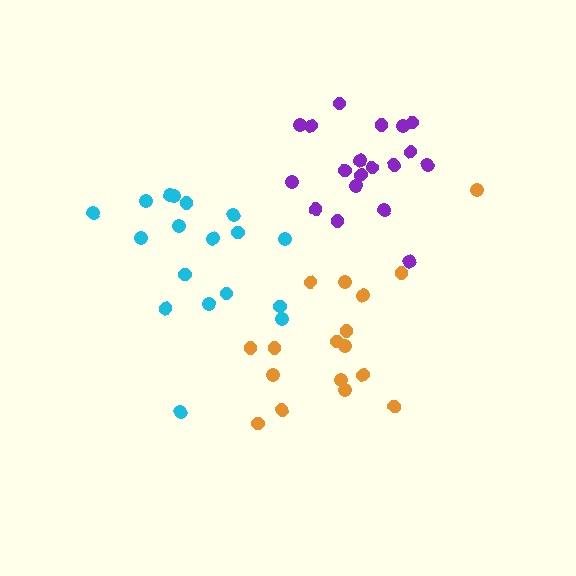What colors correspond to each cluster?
The clusters are colored: orange, purple, cyan.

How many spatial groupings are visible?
There are 3 spatial groupings.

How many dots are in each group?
Group 1: 17 dots, Group 2: 19 dots, Group 3: 18 dots (54 total).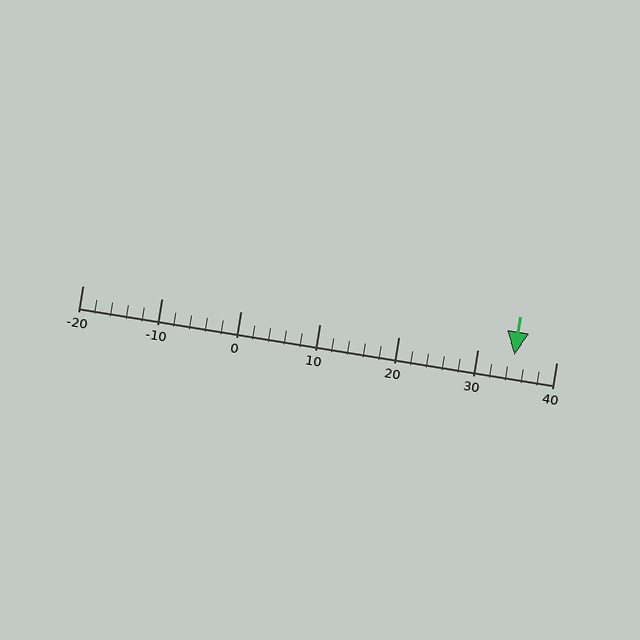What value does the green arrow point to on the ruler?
The green arrow points to approximately 35.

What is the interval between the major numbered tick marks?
The major tick marks are spaced 10 units apart.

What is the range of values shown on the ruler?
The ruler shows values from -20 to 40.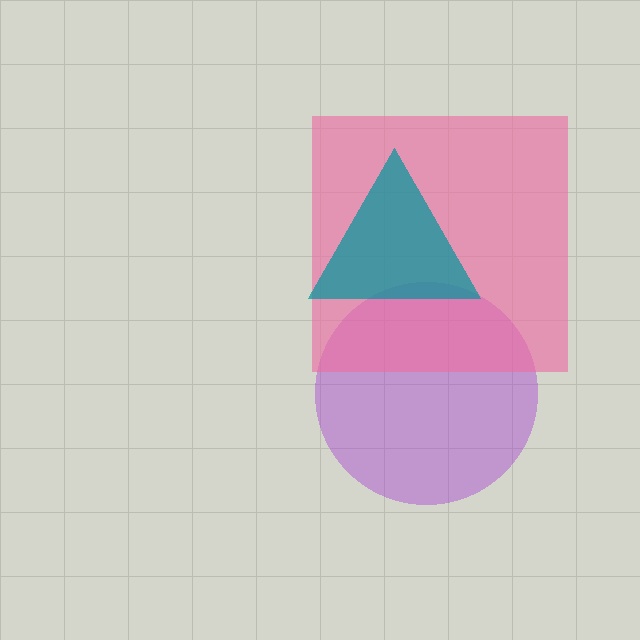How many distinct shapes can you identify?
There are 3 distinct shapes: a purple circle, a pink square, a teal triangle.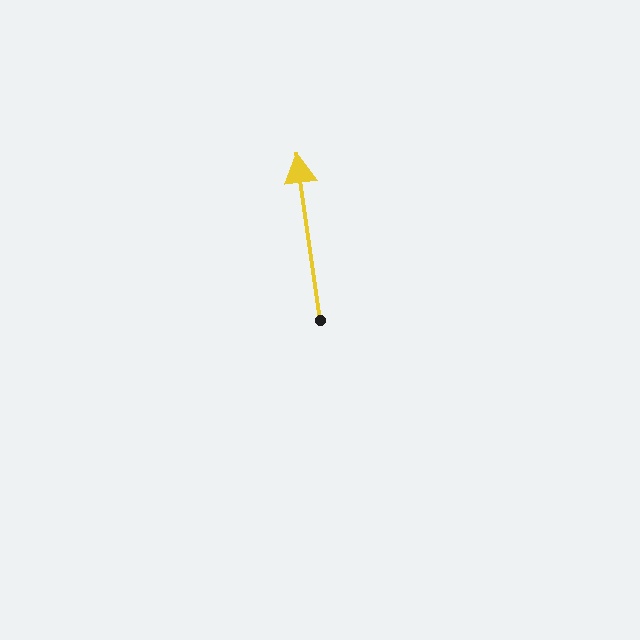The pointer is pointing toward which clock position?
Roughly 12 o'clock.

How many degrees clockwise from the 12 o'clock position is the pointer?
Approximately 352 degrees.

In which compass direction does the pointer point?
North.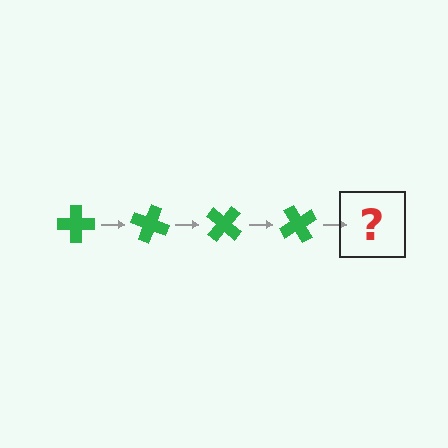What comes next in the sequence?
The next element should be a green cross rotated 80 degrees.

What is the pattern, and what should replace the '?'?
The pattern is that the cross rotates 20 degrees each step. The '?' should be a green cross rotated 80 degrees.